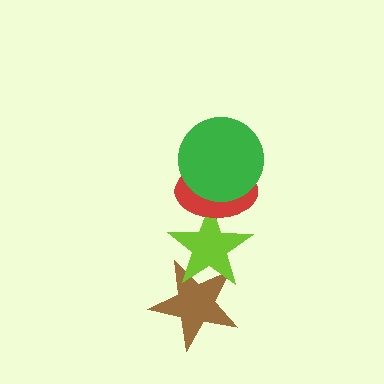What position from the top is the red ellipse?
The red ellipse is 2nd from the top.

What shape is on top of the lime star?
The red ellipse is on top of the lime star.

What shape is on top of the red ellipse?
The green circle is on top of the red ellipse.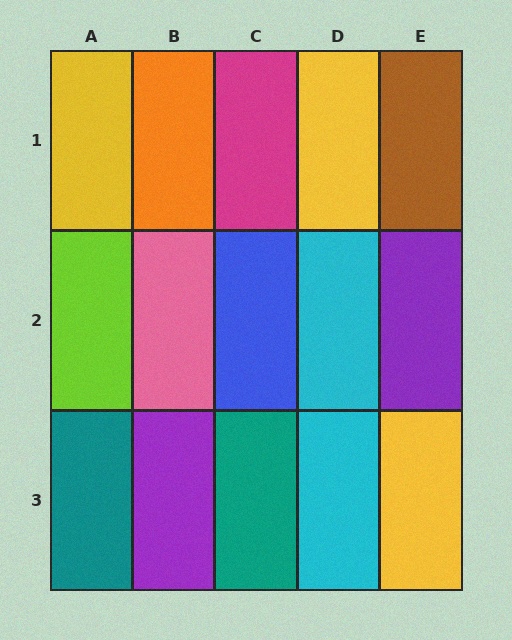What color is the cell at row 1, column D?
Yellow.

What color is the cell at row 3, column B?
Purple.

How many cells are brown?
1 cell is brown.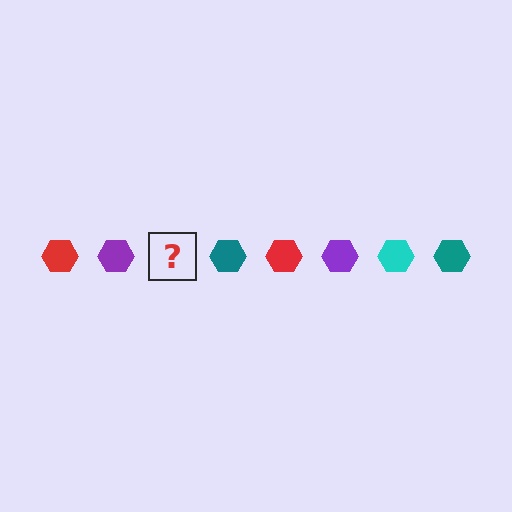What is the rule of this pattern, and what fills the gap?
The rule is that the pattern cycles through red, purple, cyan, teal hexagons. The gap should be filled with a cyan hexagon.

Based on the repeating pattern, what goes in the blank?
The blank should be a cyan hexagon.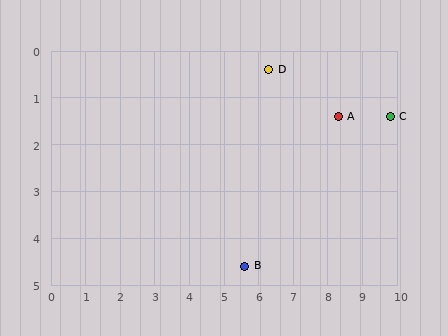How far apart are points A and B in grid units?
Points A and B are about 4.2 grid units apart.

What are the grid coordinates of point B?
Point B is at approximately (5.6, 4.6).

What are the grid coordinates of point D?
Point D is at approximately (6.3, 0.4).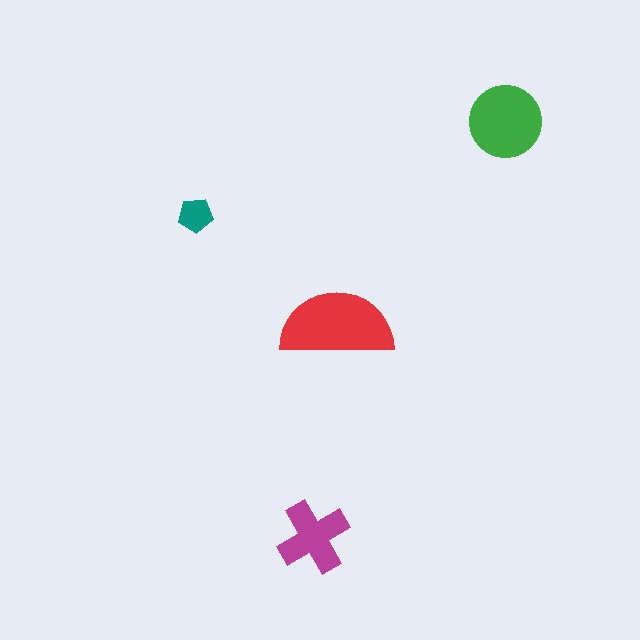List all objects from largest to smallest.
The red semicircle, the green circle, the magenta cross, the teal pentagon.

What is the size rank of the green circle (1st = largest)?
2nd.